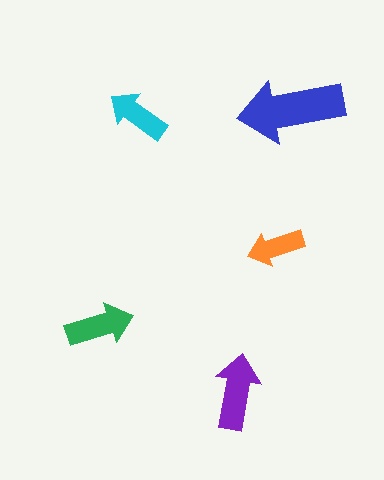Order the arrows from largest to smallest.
the blue one, the purple one, the green one, the cyan one, the orange one.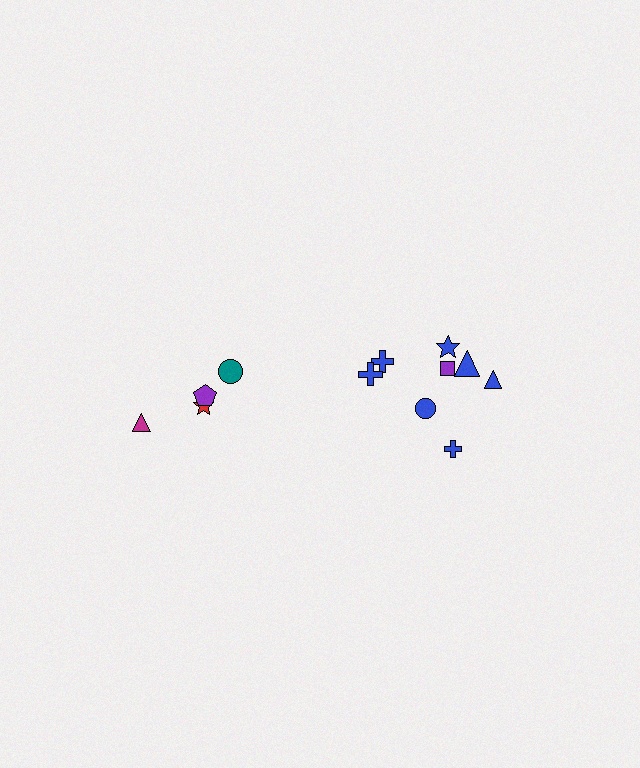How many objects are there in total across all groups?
There are 12 objects.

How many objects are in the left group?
There are 4 objects.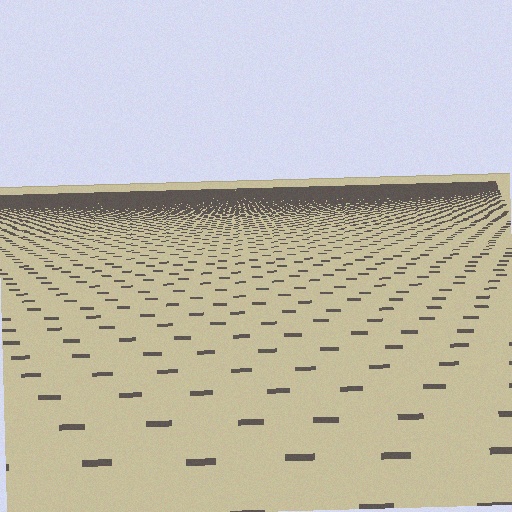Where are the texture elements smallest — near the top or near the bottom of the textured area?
Near the top.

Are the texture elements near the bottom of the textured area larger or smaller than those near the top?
Larger. Near the bottom, elements are closer to the viewer and appear at a bigger on-screen size.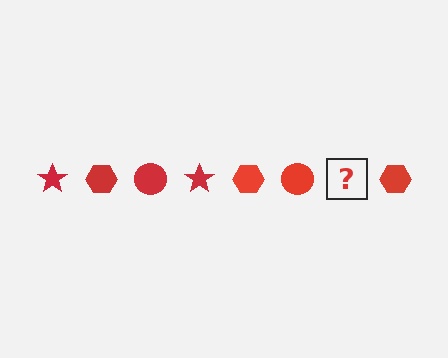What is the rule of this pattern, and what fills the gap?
The rule is that the pattern cycles through star, hexagon, circle shapes in red. The gap should be filled with a red star.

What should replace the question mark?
The question mark should be replaced with a red star.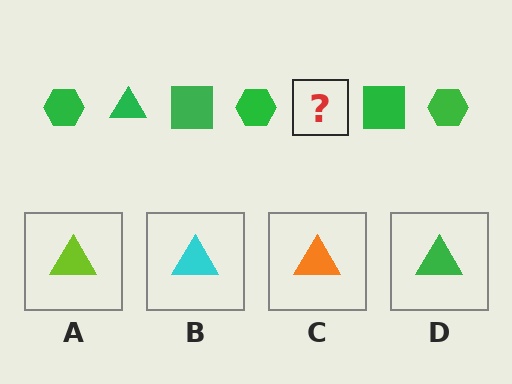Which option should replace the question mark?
Option D.